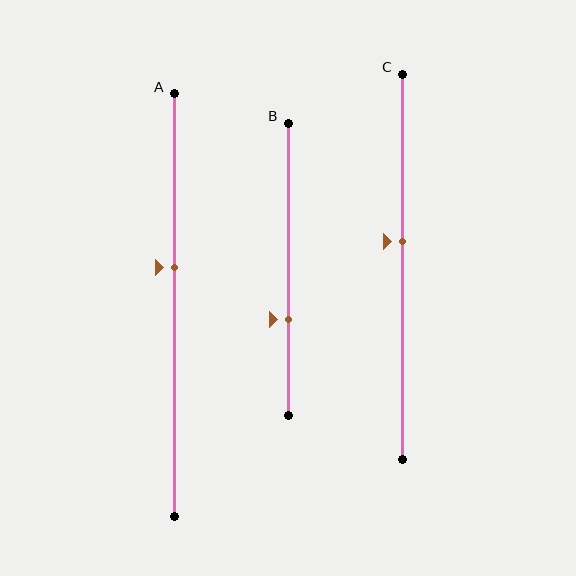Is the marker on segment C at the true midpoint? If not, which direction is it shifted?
No, the marker on segment C is shifted upward by about 7% of the segment length.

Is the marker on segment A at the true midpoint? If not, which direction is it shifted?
No, the marker on segment A is shifted upward by about 9% of the segment length.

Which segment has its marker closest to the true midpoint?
Segment C has its marker closest to the true midpoint.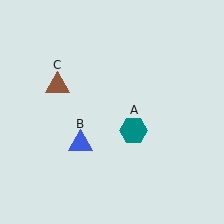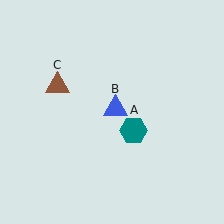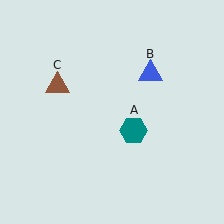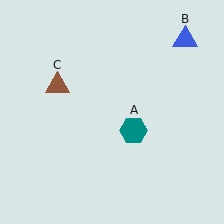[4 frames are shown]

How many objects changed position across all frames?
1 object changed position: blue triangle (object B).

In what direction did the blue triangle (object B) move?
The blue triangle (object B) moved up and to the right.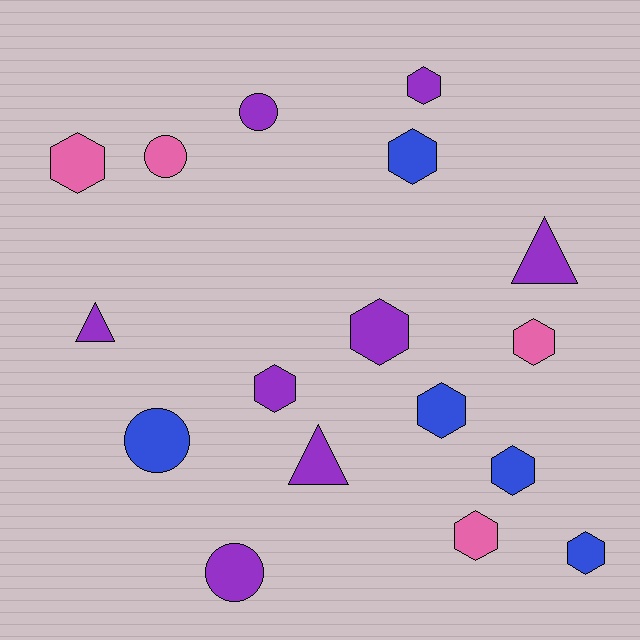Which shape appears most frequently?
Hexagon, with 10 objects.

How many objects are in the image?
There are 17 objects.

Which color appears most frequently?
Purple, with 8 objects.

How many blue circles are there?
There is 1 blue circle.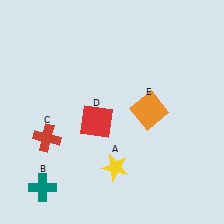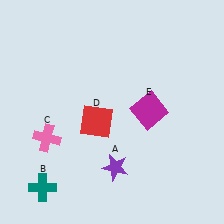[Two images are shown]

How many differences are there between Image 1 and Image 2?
There are 3 differences between the two images.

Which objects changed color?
A changed from yellow to purple. C changed from red to pink. E changed from orange to magenta.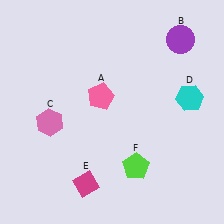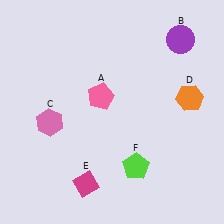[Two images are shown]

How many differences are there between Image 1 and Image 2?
There is 1 difference between the two images.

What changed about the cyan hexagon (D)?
In Image 1, D is cyan. In Image 2, it changed to orange.